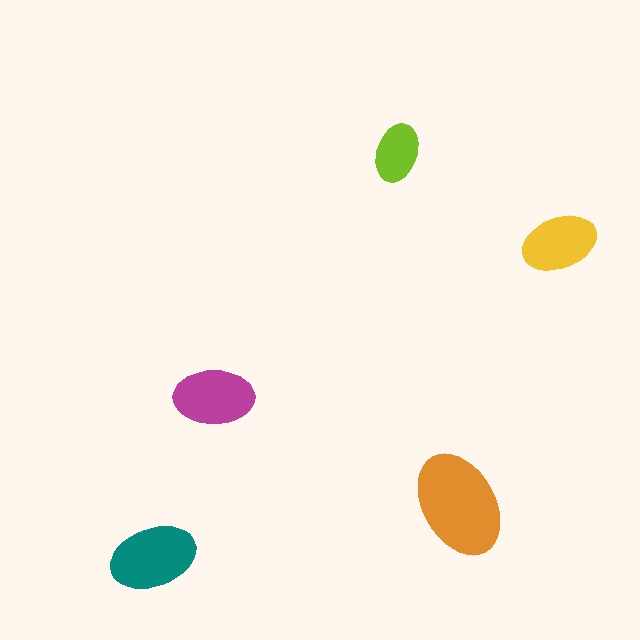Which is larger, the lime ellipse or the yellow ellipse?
The yellow one.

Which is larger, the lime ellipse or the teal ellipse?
The teal one.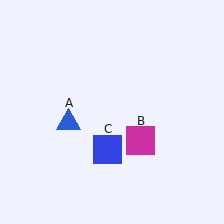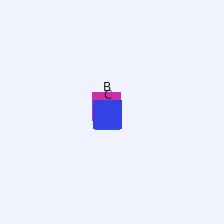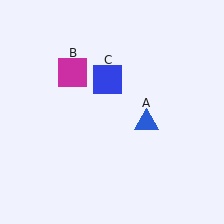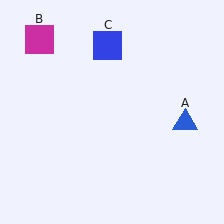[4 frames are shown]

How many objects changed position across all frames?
3 objects changed position: blue triangle (object A), magenta square (object B), blue square (object C).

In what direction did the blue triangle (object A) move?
The blue triangle (object A) moved right.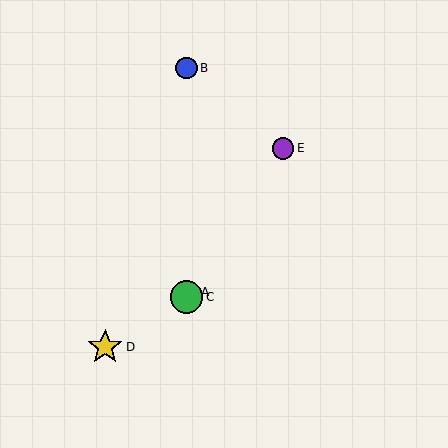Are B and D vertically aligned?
No, B is at x≈186 and D is at x≈105.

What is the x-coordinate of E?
Object E is at x≈283.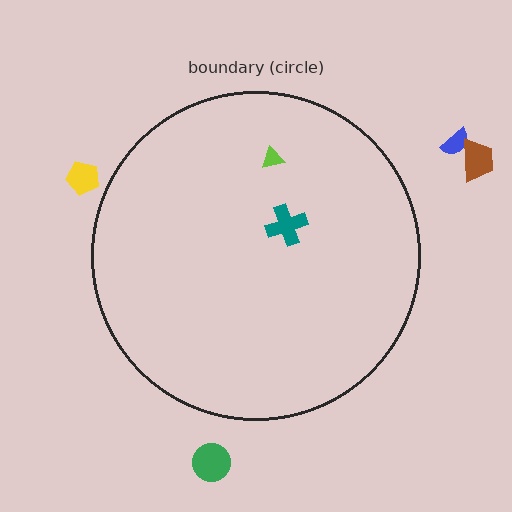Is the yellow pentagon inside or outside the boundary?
Outside.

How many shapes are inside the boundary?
2 inside, 4 outside.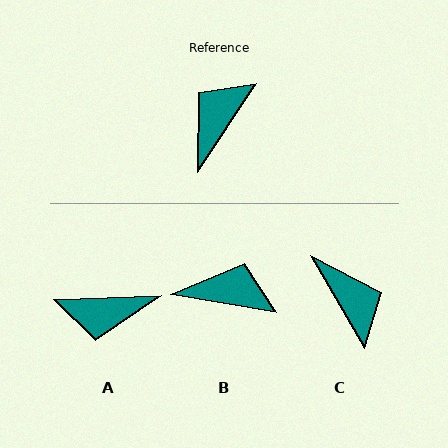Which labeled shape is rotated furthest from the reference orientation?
A, about 126 degrees away.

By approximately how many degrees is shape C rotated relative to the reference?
Approximately 116 degrees clockwise.